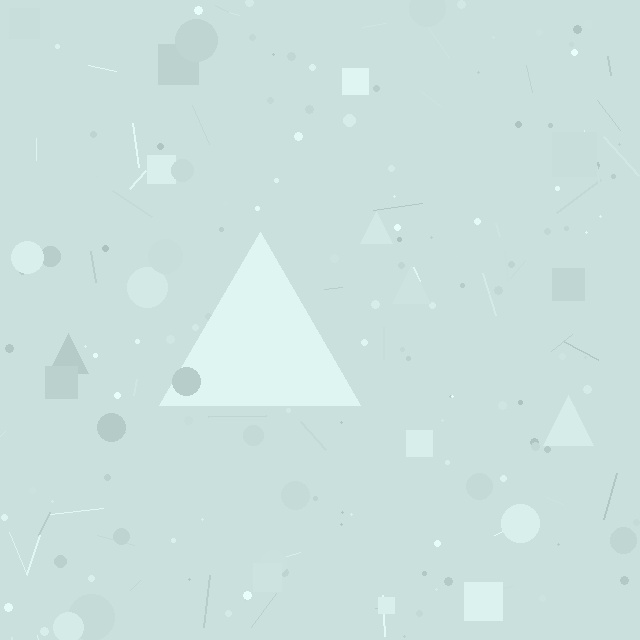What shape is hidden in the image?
A triangle is hidden in the image.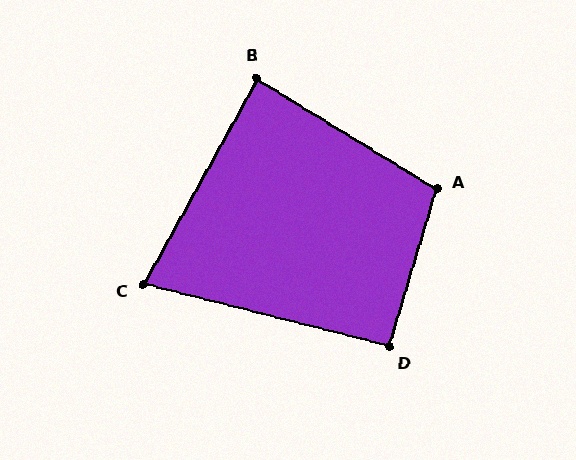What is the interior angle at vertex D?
Approximately 93 degrees (approximately right).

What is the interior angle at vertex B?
Approximately 87 degrees (approximately right).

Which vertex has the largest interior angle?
A, at approximately 105 degrees.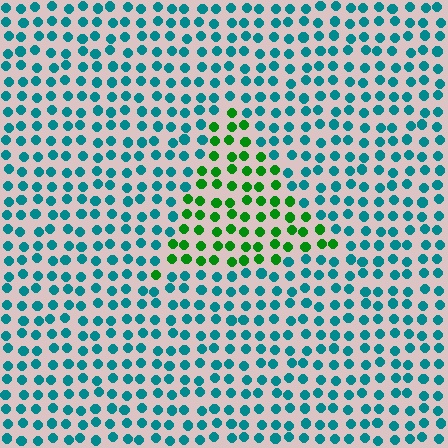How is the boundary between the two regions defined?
The boundary is defined purely by a slight shift in hue (about 57 degrees). Spacing, size, and orientation are identical on both sides.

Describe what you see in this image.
The image is filled with small teal elements in a uniform arrangement. A triangle-shaped region is visible where the elements are tinted to a slightly different hue, forming a subtle color boundary.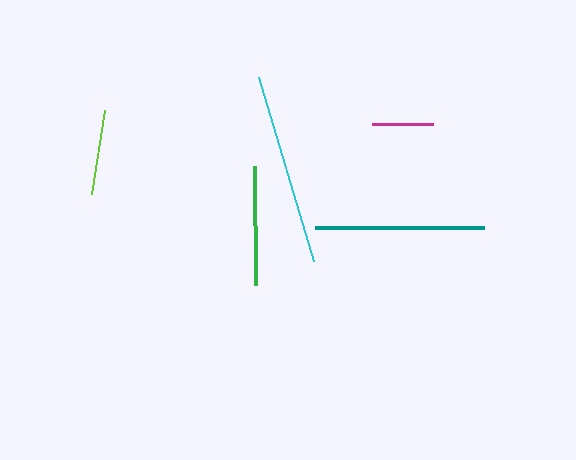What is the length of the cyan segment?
The cyan segment is approximately 192 pixels long.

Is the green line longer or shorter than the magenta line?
The green line is longer than the magenta line.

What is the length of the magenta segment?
The magenta segment is approximately 61 pixels long.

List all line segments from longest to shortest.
From longest to shortest: cyan, teal, green, lime, magenta.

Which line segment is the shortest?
The magenta line is the shortest at approximately 61 pixels.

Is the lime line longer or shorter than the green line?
The green line is longer than the lime line.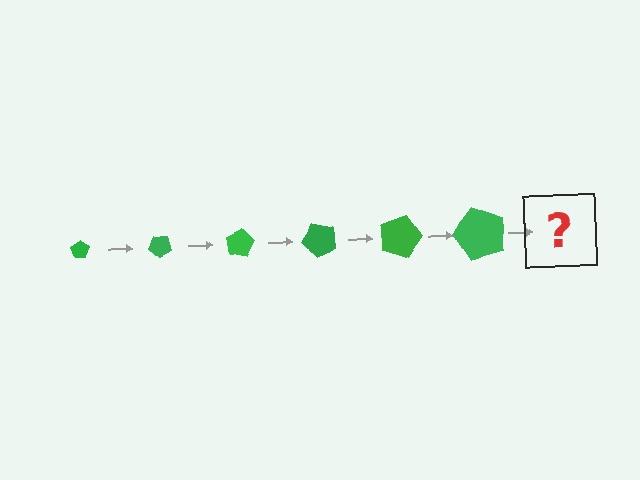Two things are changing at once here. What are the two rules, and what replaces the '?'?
The two rules are that the pentagon grows larger each step and it rotates 40 degrees each step. The '?' should be a pentagon, larger than the previous one and rotated 240 degrees from the start.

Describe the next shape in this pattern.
It should be a pentagon, larger than the previous one and rotated 240 degrees from the start.